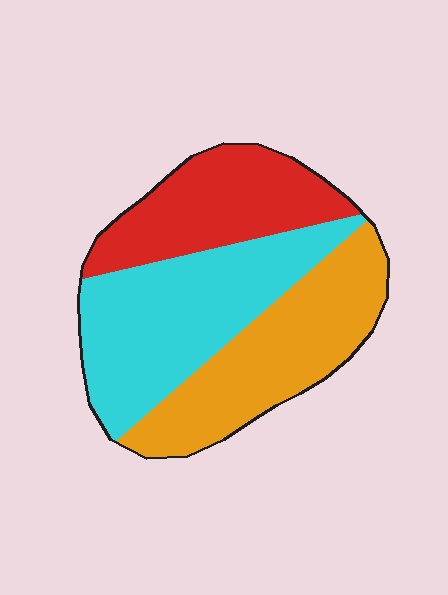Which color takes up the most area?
Cyan, at roughly 40%.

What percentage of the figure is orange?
Orange takes up about one third (1/3) of the figure.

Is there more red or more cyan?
Cyan.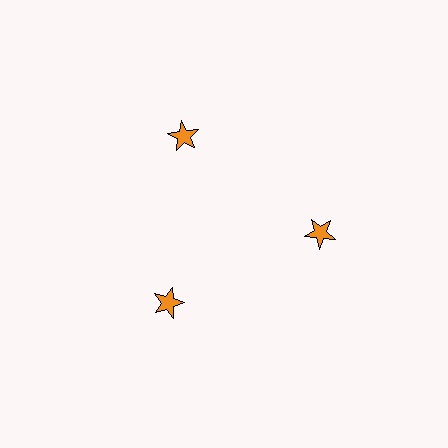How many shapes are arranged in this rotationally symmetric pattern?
There are 3 shapes, arranged in 3 groups of 1.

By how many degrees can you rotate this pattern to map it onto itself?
The pattern maps onto itself every 120 degrees of rotation.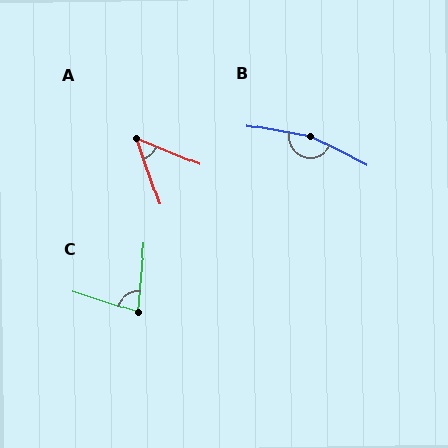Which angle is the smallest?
A, at approximately 49 degrees.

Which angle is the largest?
B, at approximately 163 degrees.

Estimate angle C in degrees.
Approximately 77 degrees.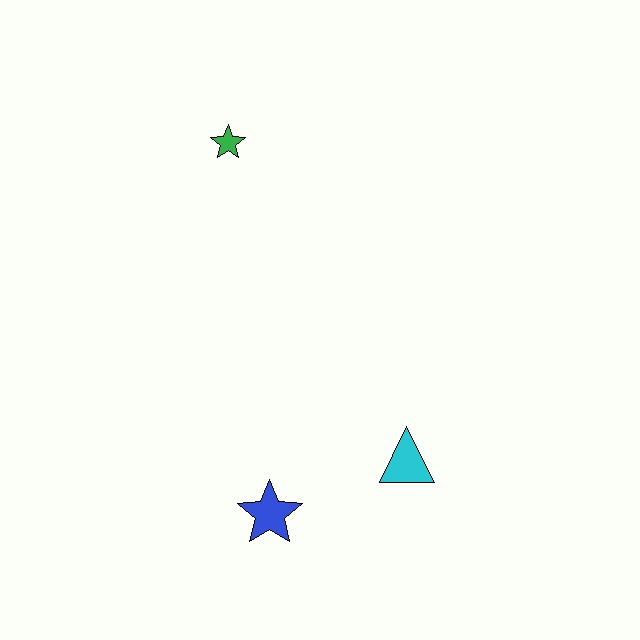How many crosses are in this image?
There are no crosses.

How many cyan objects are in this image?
There is 1 cyan object.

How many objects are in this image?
There are 3 objects.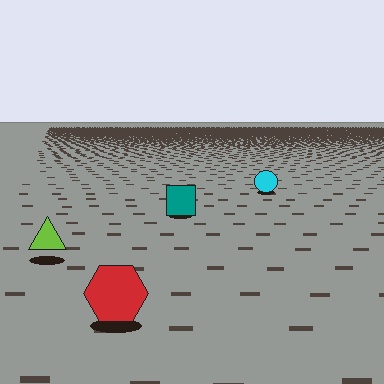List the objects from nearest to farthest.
From nearest to farthest: the red hexagon, the lime triangle, the teal square, the cyan circle.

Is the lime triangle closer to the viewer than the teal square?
Yes. The lime triangle is closer — you can tell from the texture gradient: the ground texture is coarser near it.